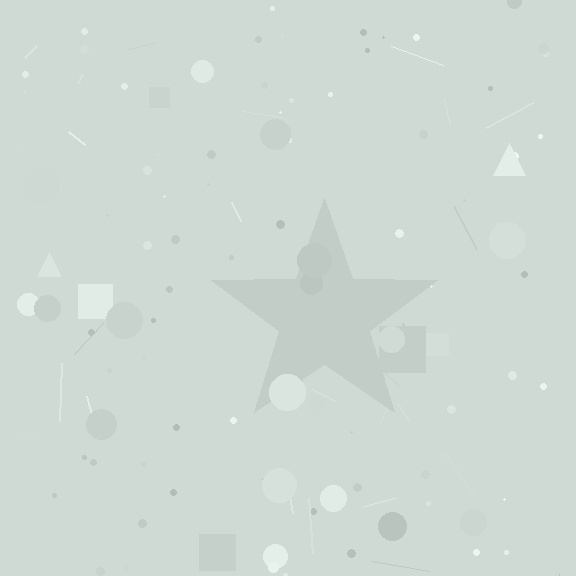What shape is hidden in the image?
A star is hidden in the image.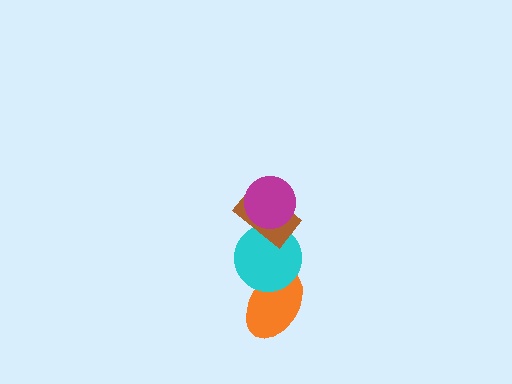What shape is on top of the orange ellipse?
The cyan circle is on top of the orange ellipse.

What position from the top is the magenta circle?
The magenta circle is 1st from the top.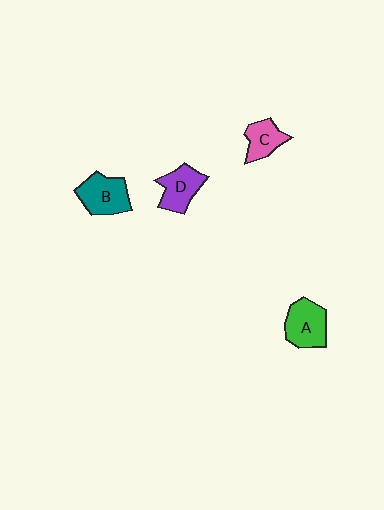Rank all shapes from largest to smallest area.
From largest to smallest: A (green), B (teal), D (purple), C (pink).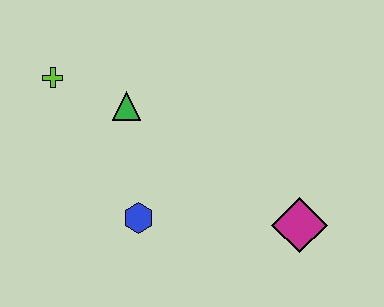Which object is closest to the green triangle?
The lime cross is closest to the green triangle.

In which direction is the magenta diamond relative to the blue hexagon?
The magenta diamond is to the right of the blue hexagon.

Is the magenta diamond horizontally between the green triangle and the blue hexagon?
No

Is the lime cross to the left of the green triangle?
Yes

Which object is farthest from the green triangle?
The magenta diamond is farthest from the green triangle.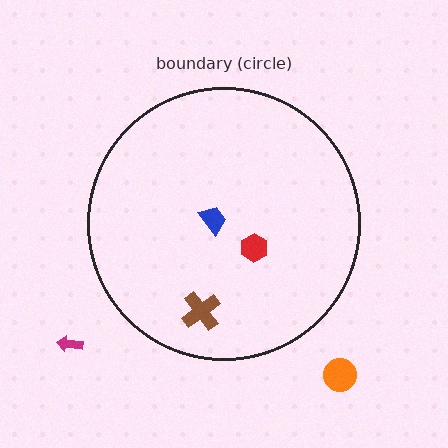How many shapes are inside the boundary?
3 inside, 2 outside.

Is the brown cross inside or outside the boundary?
Inside.